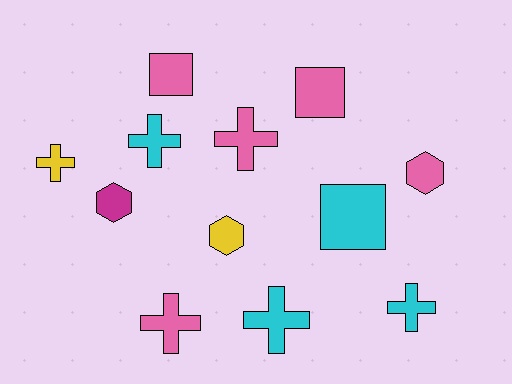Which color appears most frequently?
Pink, with 5 objects.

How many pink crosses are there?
There are 2 pink crosses.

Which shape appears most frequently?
Cross, with 6 objects.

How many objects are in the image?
There are 12 objects.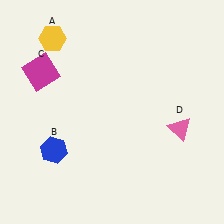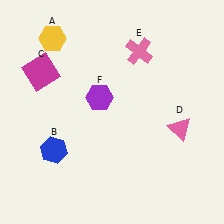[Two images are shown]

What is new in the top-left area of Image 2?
A purple hexagon (F) was added in the top-left area of Image 2.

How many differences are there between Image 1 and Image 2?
There are 2 differences between the two images.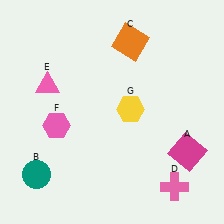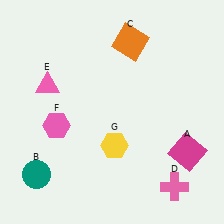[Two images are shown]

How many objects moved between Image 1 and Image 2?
1 object moved between the two images.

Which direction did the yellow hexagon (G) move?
The yellow hexagon (G) moved down.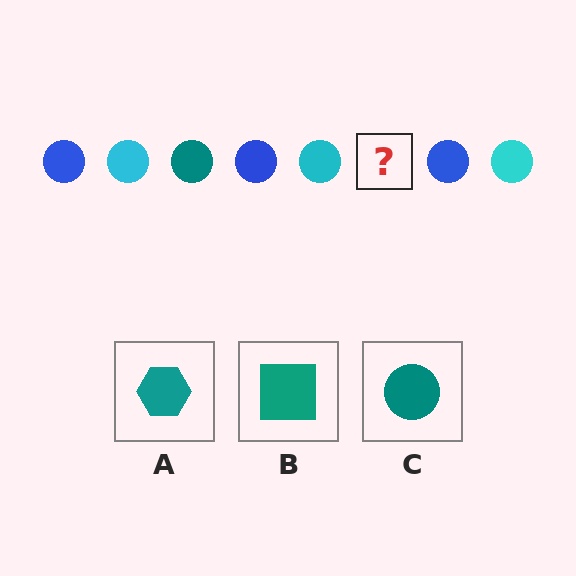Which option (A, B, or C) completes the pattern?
C.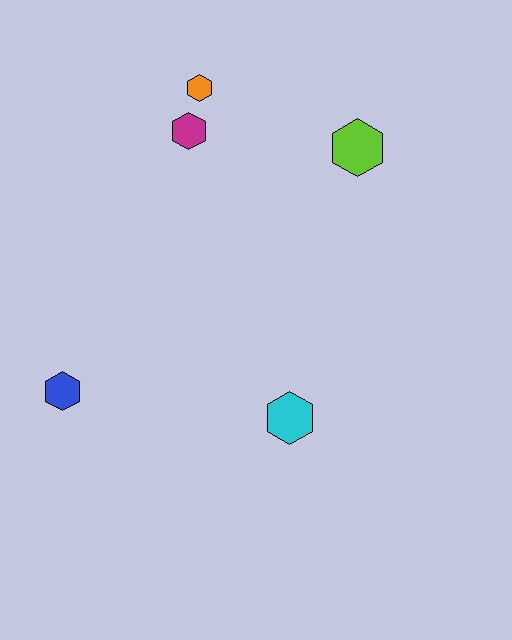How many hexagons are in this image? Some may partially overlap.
There are 5 hexagons.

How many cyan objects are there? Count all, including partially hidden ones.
There is 1 cyan object.